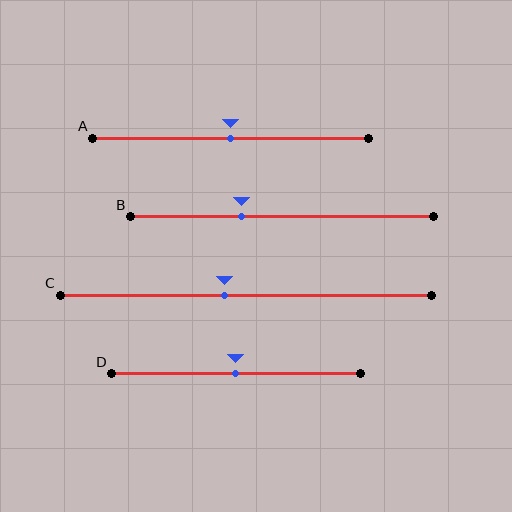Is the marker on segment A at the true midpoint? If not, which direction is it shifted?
Yes, the marker on segment A is at the true midpoint.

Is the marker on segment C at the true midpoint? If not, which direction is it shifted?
No, the marker on segment C is shifted to the left by about 6% of the segment length.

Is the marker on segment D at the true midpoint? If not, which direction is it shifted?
Yes, the marker on segment D is at the true midpoint.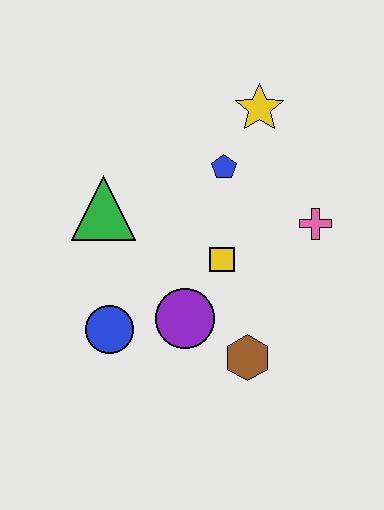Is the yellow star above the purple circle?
Yes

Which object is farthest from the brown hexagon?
The yellow star is farthest from the brown hexagon.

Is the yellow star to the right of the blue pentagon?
Yes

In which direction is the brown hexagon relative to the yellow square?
The brown hexagon is below the yellow square.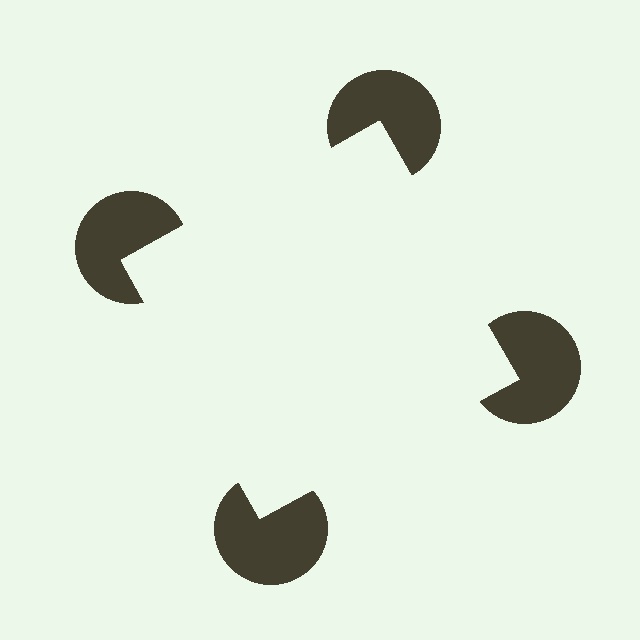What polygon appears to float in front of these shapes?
An illusory square — its edges are inferred from the aligned wedge cuts in the pac-man discs, not physically drawn.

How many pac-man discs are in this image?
There are 4 — one at each vertex of the illusory square.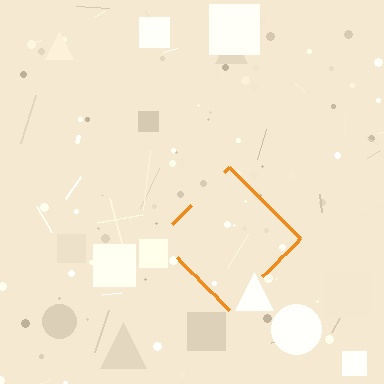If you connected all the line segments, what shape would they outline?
They would outline a diamond.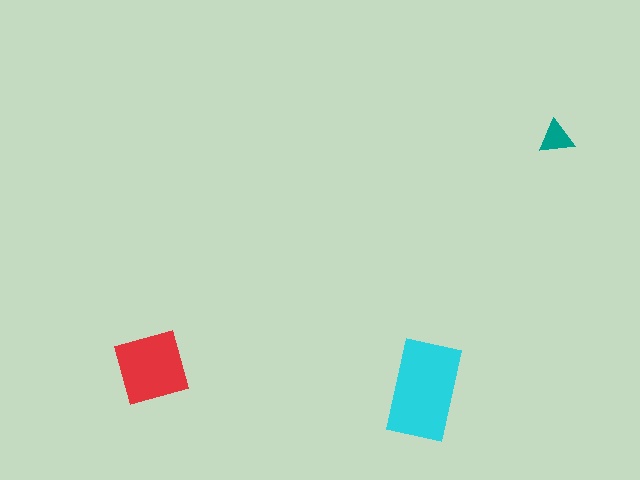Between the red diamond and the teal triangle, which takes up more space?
The red diamond.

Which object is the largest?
The cyan rectangle.